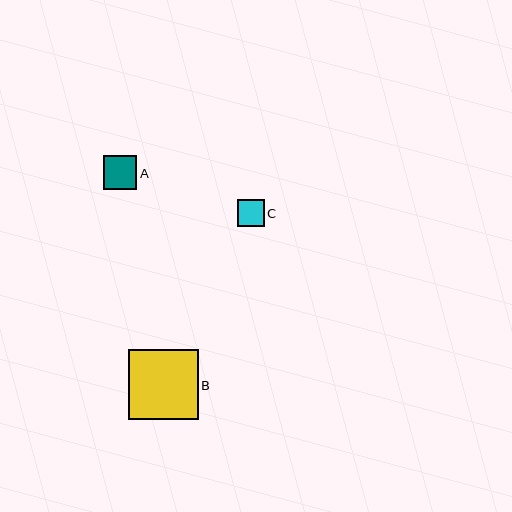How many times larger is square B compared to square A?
Square B is approximately 2.1 times the size of square A.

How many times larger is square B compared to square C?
Square B is approximately 2.6 times the size of square C.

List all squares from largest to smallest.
From largest to smallest: B, A, C.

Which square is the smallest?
Square C is the smallest with a size of approximately 26 pixels.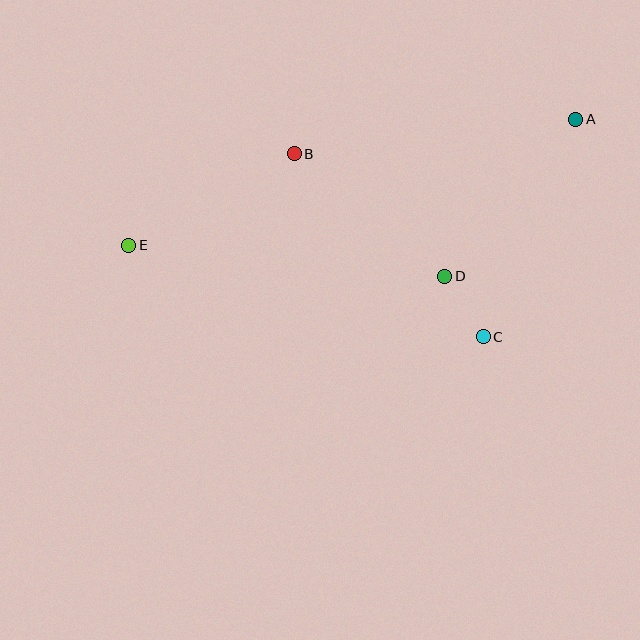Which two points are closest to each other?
Points C and D are closest to each other.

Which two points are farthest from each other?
Points A and E are farthest from each other.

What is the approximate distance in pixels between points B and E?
The distance between B and E is approximately 189 pixels.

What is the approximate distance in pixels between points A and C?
The distance between A and C is approximately 236 pixels.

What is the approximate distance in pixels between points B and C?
The distance between B and C is approximately 263 pixels.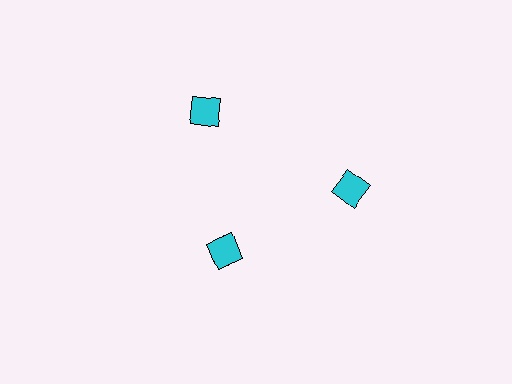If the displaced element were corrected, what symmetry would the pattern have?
It would have 3-fold rotational symmetry — the pattern would map onto itself every 120 degrees.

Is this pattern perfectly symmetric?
No. The 3 cyan squares are arranged in a ring, but one element near the 7 o'clock position is pulled inward toward the center, breaking the 3-fold rotational symmetry.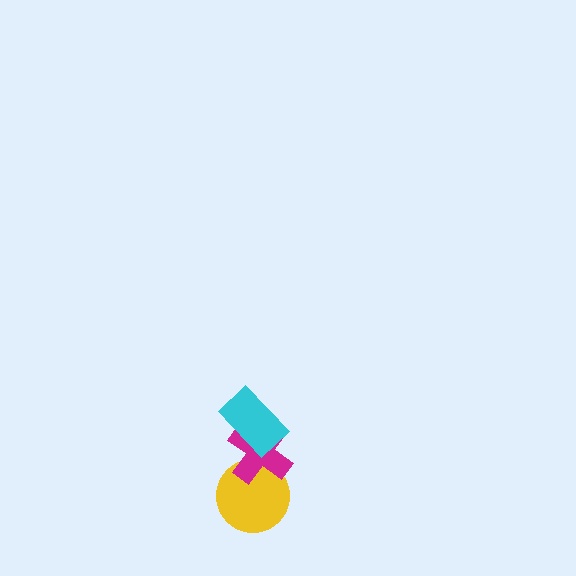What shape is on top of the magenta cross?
The cyan rectangle is on top of the magenta cross.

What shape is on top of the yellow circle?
The magenta cross is on top of the yellow circle.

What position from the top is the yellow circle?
The yellow circle is 3rd from the top.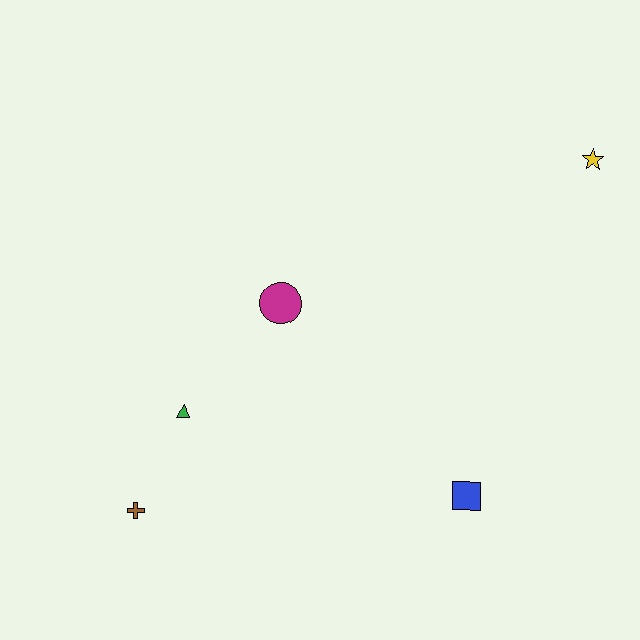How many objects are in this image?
There are 5 objects.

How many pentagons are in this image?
There are no pentagons.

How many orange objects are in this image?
There are no orange objects.